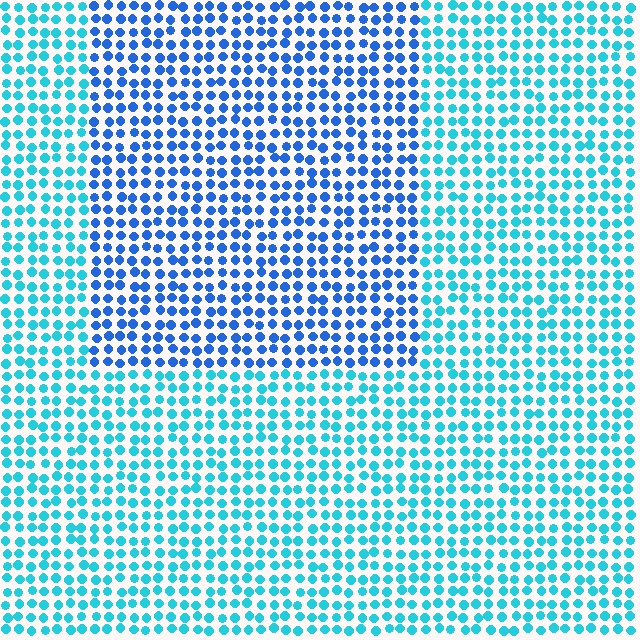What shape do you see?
I see a rectangle.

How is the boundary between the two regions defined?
The boundary is defined purely by a slight shift in hue (about 33 degrees). Spacing, size, and orientation are identical on both sides.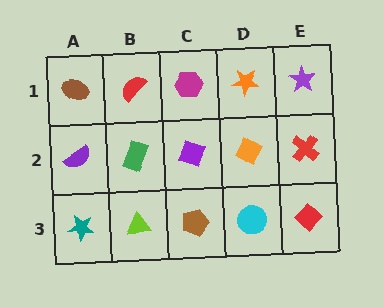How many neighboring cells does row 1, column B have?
3.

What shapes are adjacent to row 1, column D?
An orange diamond (row 2, column D), a magenta hexagon (row 1, column C), a purple star (row 1, column E).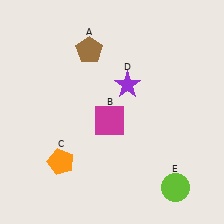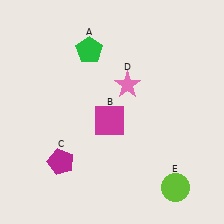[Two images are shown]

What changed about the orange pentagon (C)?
In Image 1, C is orange. In Image 2, it changed to magenta.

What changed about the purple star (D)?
In Image 1, D is purple. In Image 2, it changed to pink.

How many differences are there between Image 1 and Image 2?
There are 3 differences between the two images.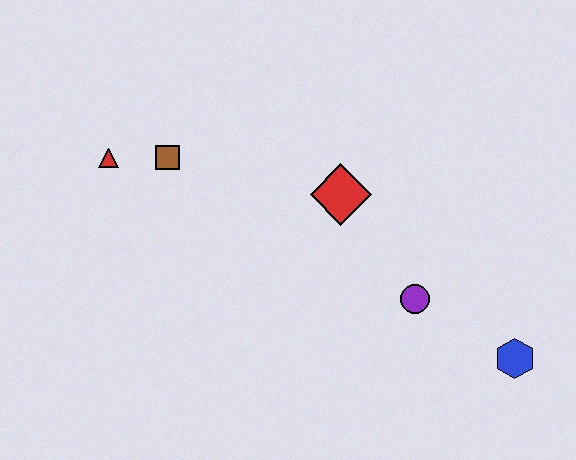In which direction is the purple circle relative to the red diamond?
The purple circle is below the red diamond.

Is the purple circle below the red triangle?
Yes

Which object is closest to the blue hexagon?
The purple circle is closest to the blue hexagon.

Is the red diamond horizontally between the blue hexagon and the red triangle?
Yes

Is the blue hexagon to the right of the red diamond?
Yes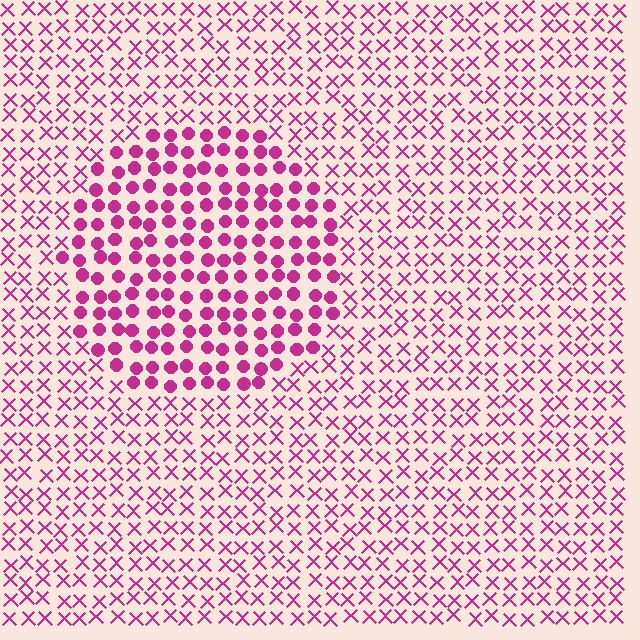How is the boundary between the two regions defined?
The boundary is defined by a change in element shape: circles inside vs. X marks outside. All elements share the same color and spacing.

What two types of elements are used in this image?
The image uses circles inside the circle region and X marks outside it.